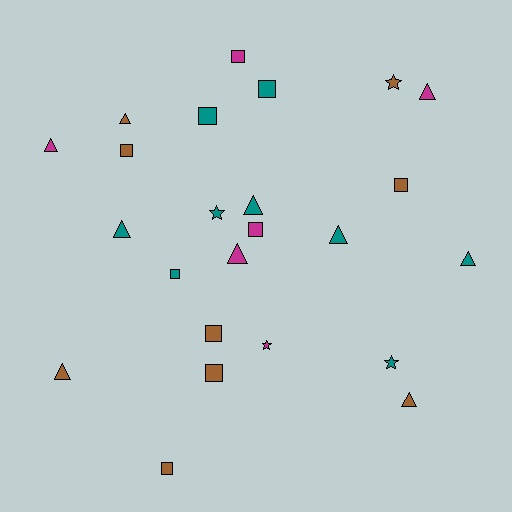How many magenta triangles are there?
There are 3 magenta triangles.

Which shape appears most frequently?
Triangle, with 10 objects.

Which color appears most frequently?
Brown, with 9 objects.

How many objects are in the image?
There are 24 objects.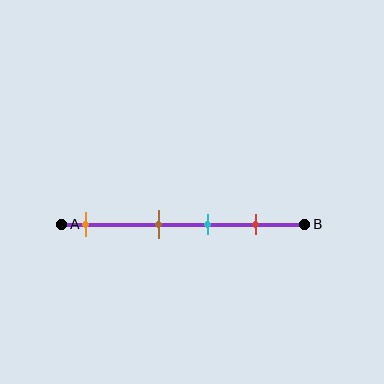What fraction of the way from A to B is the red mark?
The red mark is approximately 80% (0.8) of the way from A to B.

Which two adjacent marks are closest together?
The brown and cyan marks are the closest adjacent pair.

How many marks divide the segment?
There are 4 marks dividing the segment.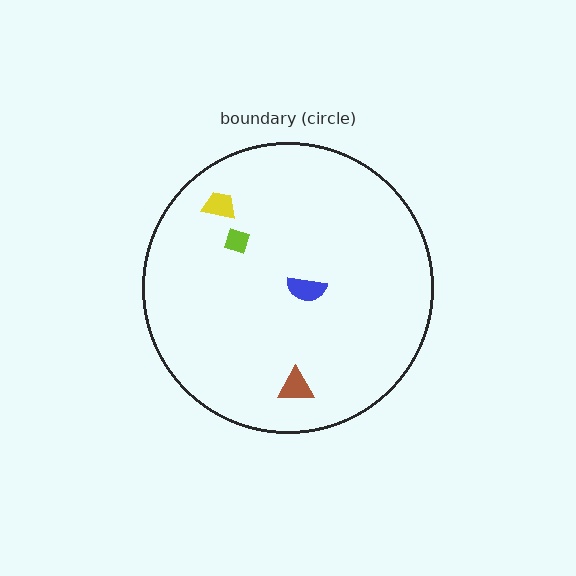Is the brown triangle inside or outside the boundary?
Inside.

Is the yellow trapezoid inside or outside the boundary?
Inside.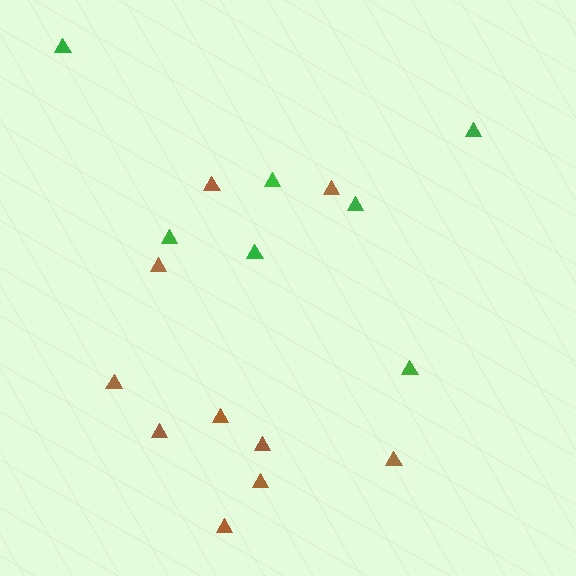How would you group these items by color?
There are 2 groups: one group of brown triangles (10) and one group of green triangles (7).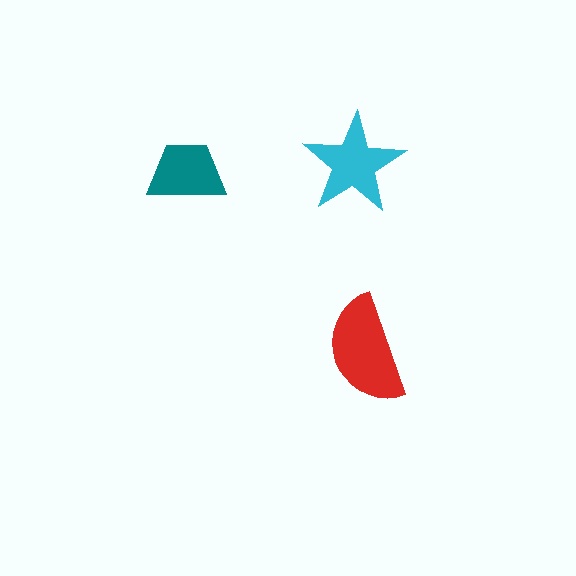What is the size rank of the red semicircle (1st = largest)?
1st.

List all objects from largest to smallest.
The red semicircle, the cyan star, the teal trapezoid.